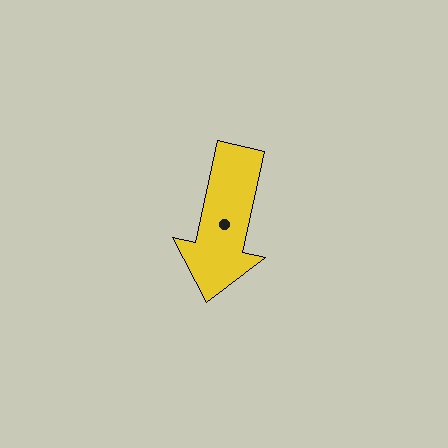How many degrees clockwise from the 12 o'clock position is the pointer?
Approximately 192 degrees.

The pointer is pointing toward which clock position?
Roughly 6 o'clock.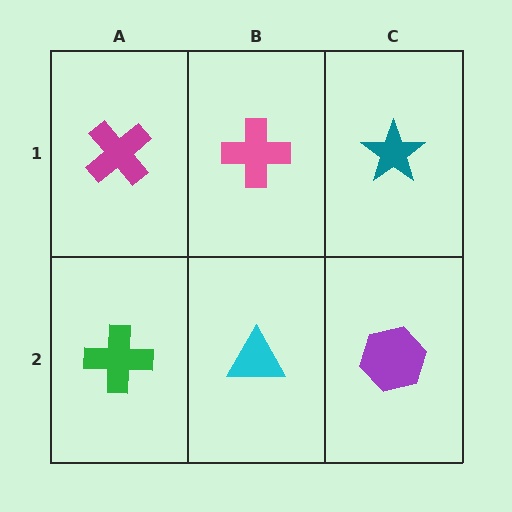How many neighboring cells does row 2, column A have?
2.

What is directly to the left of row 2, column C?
A cyan triangle.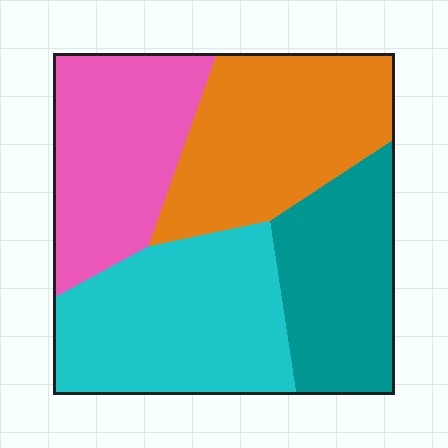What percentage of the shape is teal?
Teal covers about 20% of the shape.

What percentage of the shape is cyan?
Cyan covers roughly 30% of the shape.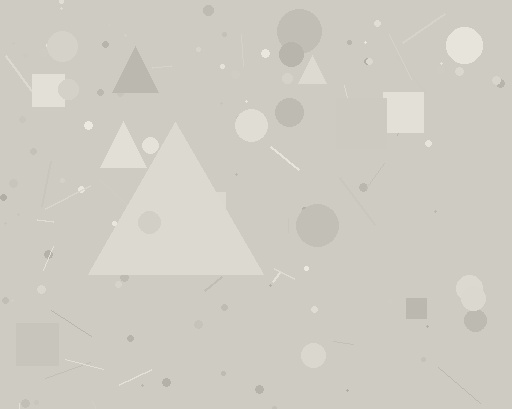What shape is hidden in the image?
A triangle is hidden in the image.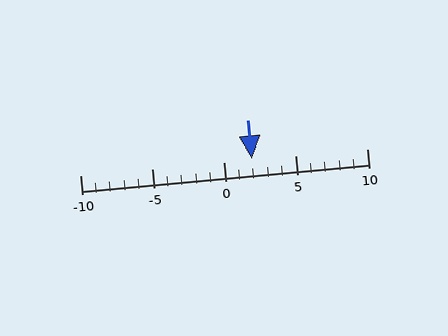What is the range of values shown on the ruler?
The ruler shows values from -10 to 10.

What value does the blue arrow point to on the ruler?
The blue arrow points to approximately 2.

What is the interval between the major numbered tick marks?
The major tick marks are spaced 5 units apart.